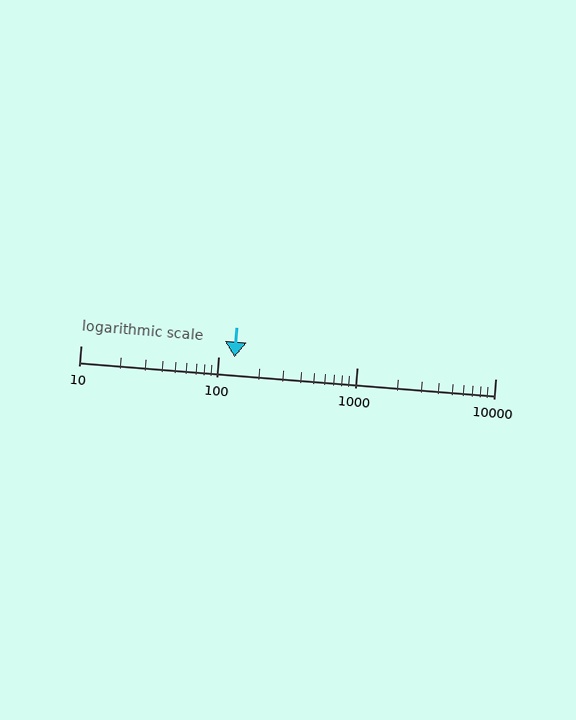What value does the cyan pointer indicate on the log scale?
The pointer indicates approximately 130.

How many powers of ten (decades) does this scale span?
The scale spans 3 decades, from 10 to 10000.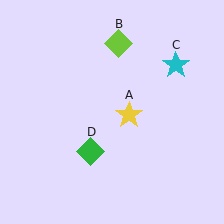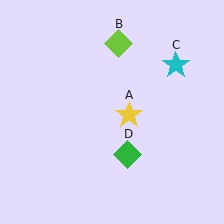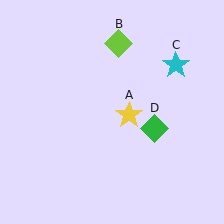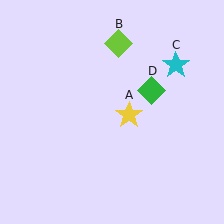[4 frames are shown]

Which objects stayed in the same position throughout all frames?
Yellow star (object A) and lime diamond (object B) and cyan star (object C) remained stationary.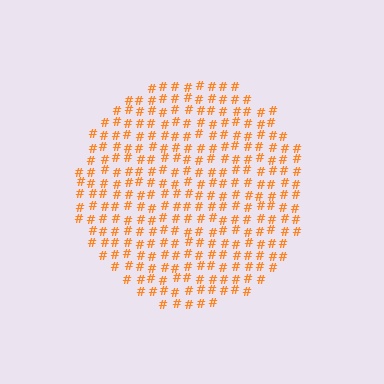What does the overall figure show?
The overall figure shows a circle.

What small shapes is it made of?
It is made of small hash symbols.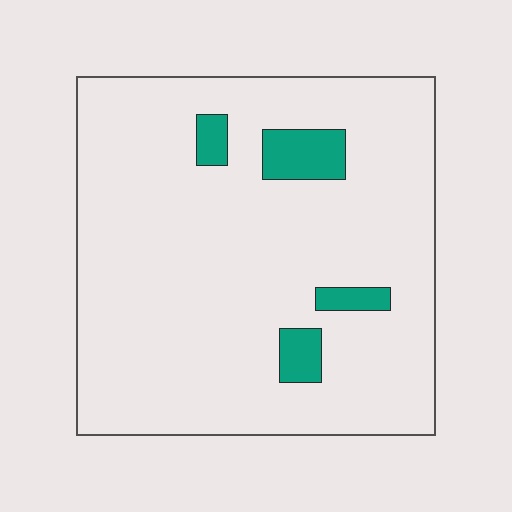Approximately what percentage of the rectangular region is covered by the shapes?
Approximately 10%.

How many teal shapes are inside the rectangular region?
4.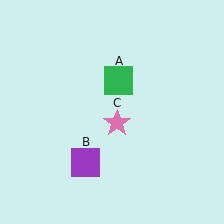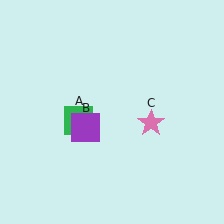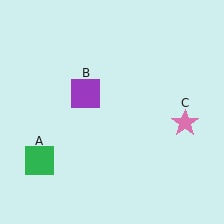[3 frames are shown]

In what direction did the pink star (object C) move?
The pink star (object C) moved right.